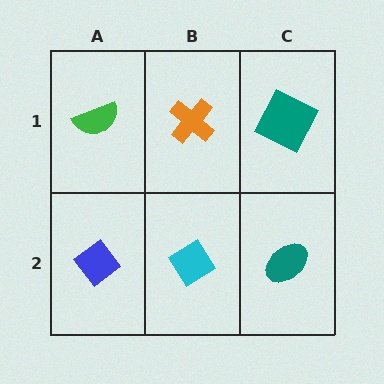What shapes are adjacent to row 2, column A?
A green semicircle (row 1, column A), a cyan diamond (row 2, column B).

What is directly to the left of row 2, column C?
A cyan diamond.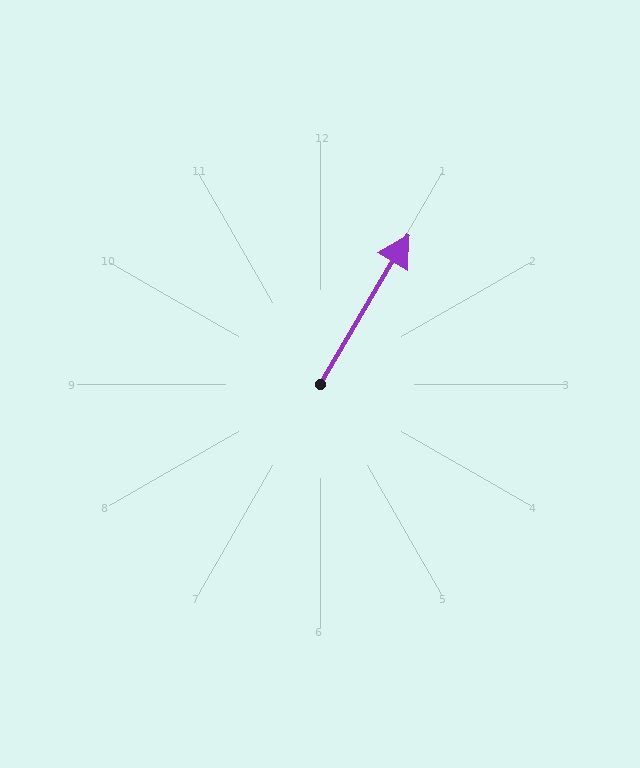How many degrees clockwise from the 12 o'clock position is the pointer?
Approximately 31 degrees.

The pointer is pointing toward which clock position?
Roughly 1 o'clock.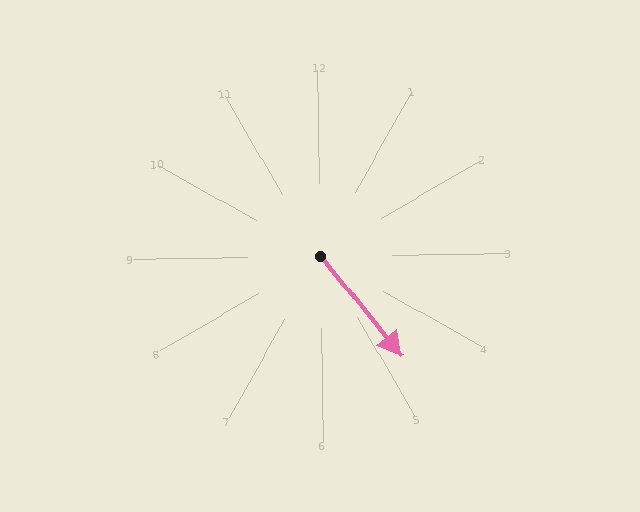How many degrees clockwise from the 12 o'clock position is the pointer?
Approximately 142 degrees.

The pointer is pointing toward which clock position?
Roughly 5 o'clock.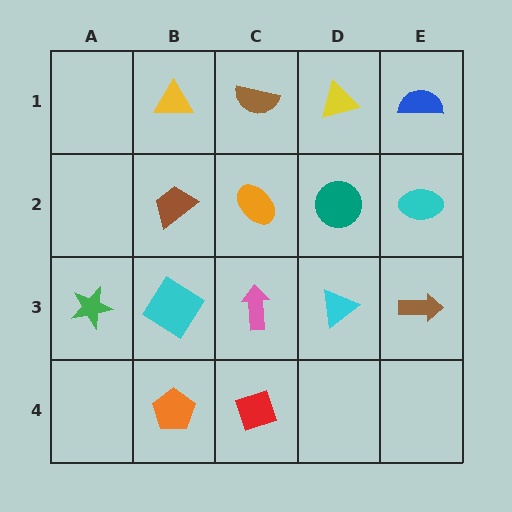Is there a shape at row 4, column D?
No, that cell is empty.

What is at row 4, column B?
An orange pentagon.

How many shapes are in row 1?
4 shapes.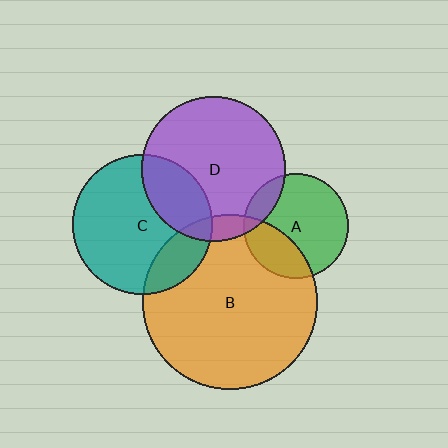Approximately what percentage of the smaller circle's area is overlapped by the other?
Approximately 25%.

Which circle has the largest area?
Circle B (orange).